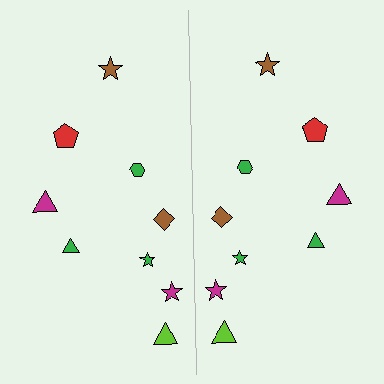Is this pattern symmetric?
Yes, this pattern has bilateral (reflection) symmetry.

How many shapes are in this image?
There are 18 shapes in this image.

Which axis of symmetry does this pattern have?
The pattern has a vertical axis of symmetry running through the center of the image.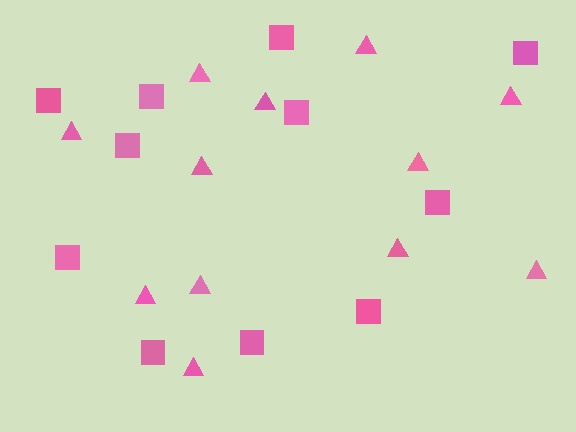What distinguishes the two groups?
There are 2 groups: one group of triangles (12) and one group of squares (11).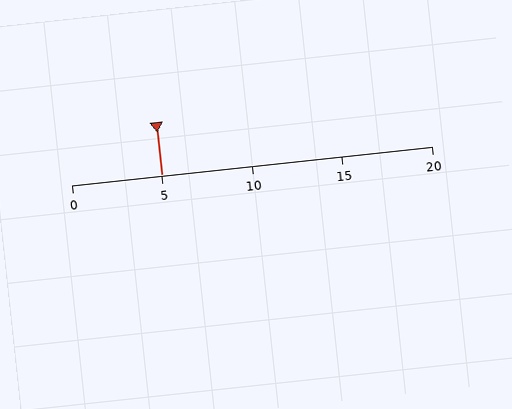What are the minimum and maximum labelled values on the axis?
The axis runs from 0 to 20.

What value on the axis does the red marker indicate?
The marker indicates approximately 5.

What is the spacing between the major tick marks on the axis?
The major ticks are spaced 5 apart.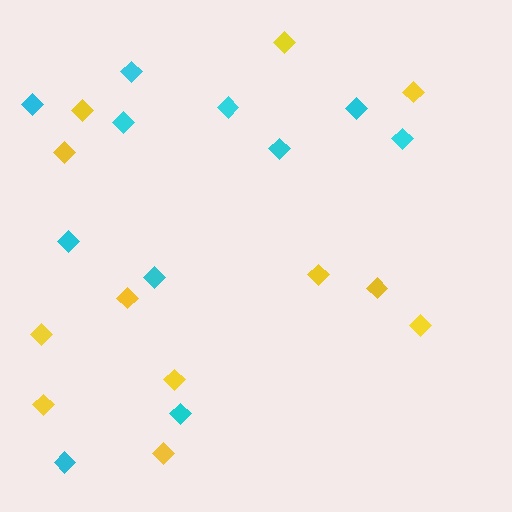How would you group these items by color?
There are 2 groups: one group of yellow diamonds (12) and one group of cyan diamonds (11).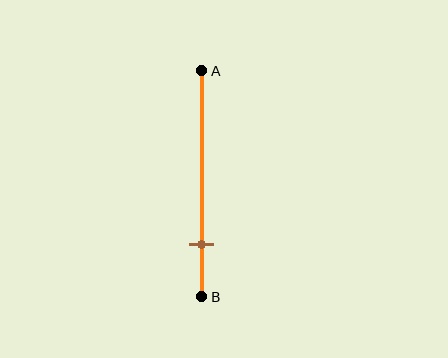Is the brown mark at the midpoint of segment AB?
No, the mark is at about 75% from A, not at the 50% midpoint.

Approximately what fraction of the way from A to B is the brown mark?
The brown mark is approximately 75% of the way from A to B.